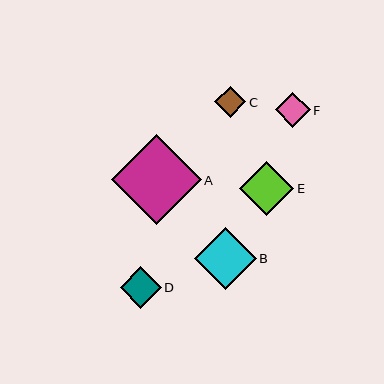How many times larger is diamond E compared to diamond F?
Diamond E is approximately 1.5 times the size of diamond F.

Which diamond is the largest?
Diamond A is the largest with a size of approximately 90 pixels.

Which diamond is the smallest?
Diamond C is the smallest with a size of approximately 31 pixels.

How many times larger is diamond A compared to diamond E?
Diamond A is approximately 1.7 times the size of diamond E.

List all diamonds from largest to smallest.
From largest to smallest: A, B, E, D, F, C.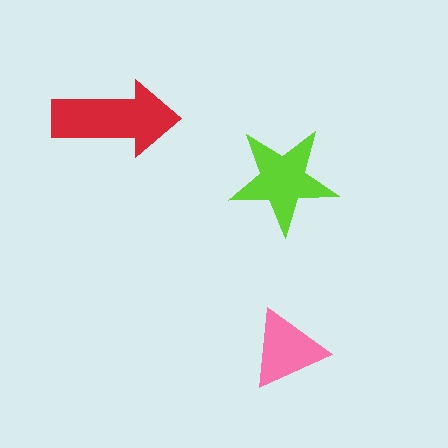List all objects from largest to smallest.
The red arrow, the lime star, the pink triangle.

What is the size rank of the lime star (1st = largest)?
2nd.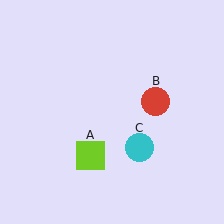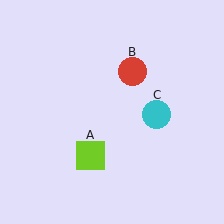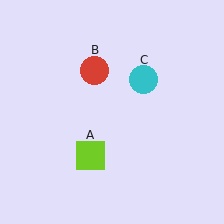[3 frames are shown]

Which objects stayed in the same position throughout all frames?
Lime square (object A) remained stationary.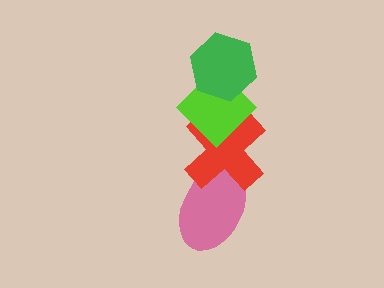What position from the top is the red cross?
The red cross is 3rd from the top.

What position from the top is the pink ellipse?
The pink ellipse is 4th from the top.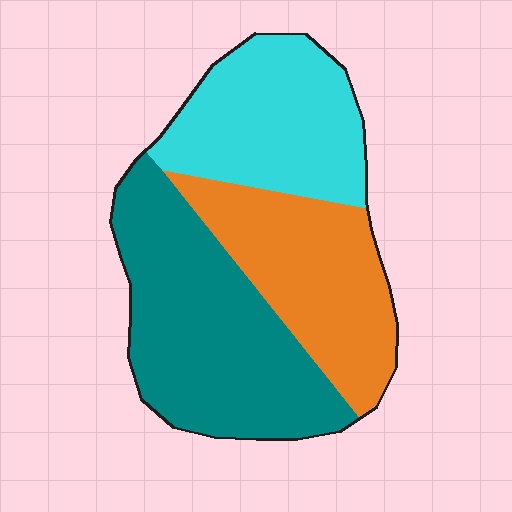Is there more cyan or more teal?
Teal.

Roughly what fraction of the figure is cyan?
Cyan takes up between a quarter and a half of the figure.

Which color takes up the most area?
Teal, at roughly 40%.